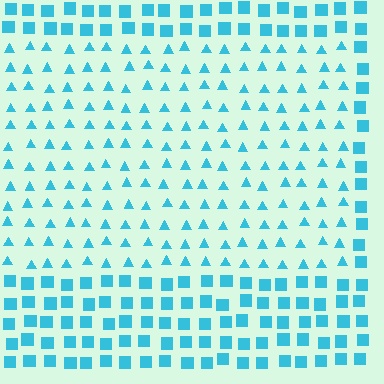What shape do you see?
I see a rectangle.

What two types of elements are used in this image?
The image uses triangles inside the rectangle region and squares outside it.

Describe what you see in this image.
The image is filled with small cyan elements arranged in a uniform grid. A rectangle-shaped region contains triangles, while the surrounding area contains squares. The boundary is defined purely by the change in element shape.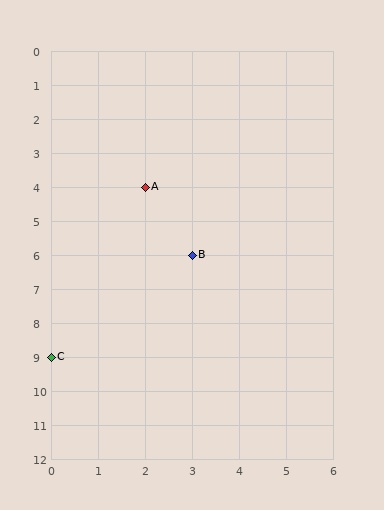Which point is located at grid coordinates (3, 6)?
Point B is at (3, 6).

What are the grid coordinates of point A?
Point A is at grid coordinates (2, 4).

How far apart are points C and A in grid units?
Points C and A are 2 columns and 5 rows apart (about 5.4 grid units diagonally).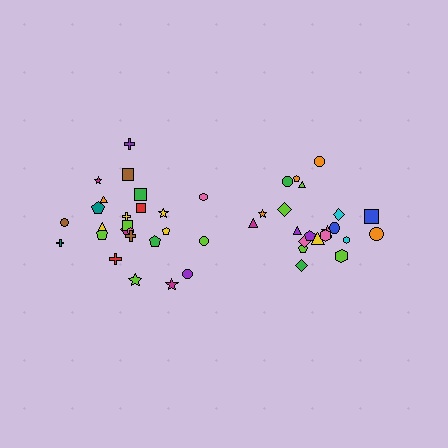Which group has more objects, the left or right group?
The left group.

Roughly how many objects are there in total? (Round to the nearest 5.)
Roughly 45 objects in total.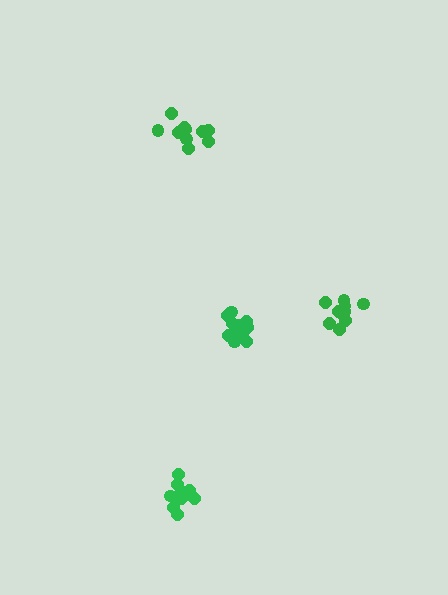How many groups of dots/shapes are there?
There are 4 groups.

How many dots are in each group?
Group 1: 10 dots, Group 2: 11 dots, Group 3: 10 dots, Group 4: 14 dots (45 total).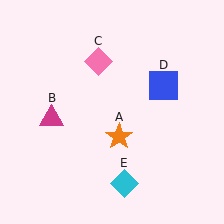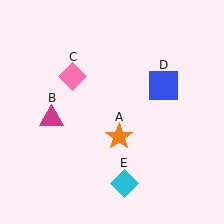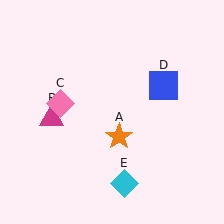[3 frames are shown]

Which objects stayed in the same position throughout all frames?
Orange star (object A) and magenta triangle (object B) and blue square (object D) and cyan diamond (object E) remained stationary.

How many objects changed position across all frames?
1 object changed position: pink diamond (object C).